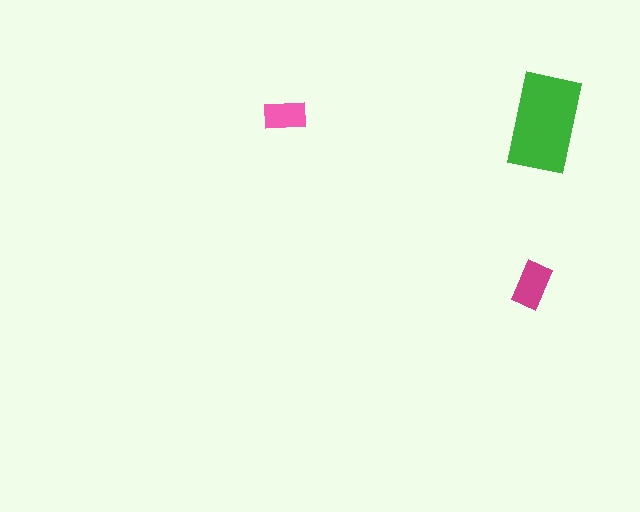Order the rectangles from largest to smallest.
the green one, the magenta one, the pink one.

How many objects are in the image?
There are 3 objects in the image.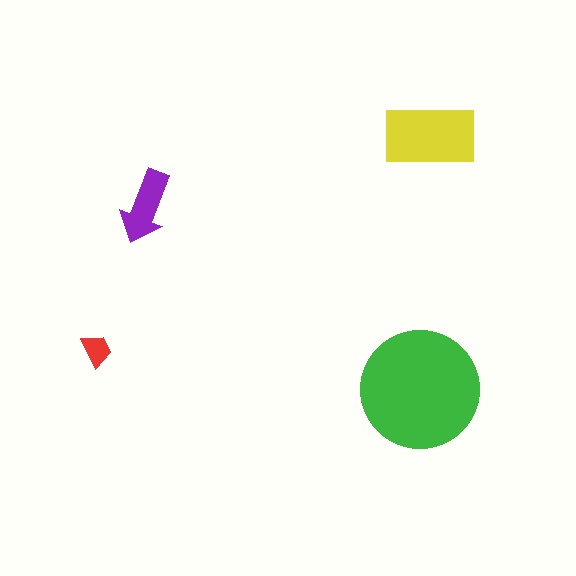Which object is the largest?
The green circle.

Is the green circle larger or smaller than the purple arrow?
Larger.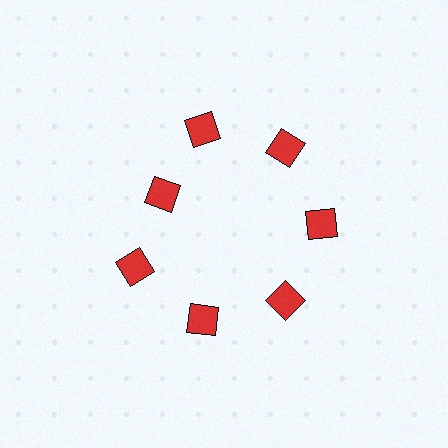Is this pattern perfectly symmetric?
No. The 7 red squares are arranged in a ring, but one element near the 10 o'clock position is pulled inward toward the center, breaking the 7-fold rotational symmetry.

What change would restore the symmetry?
The symmetry would be restored by moving it outward, back onto the ring so that all 7 squares sit at equal angles and equal distance from the center.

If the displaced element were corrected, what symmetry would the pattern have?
It would have 7-fold rotational symmetry — the pattern would map onto itself every 51 degrees.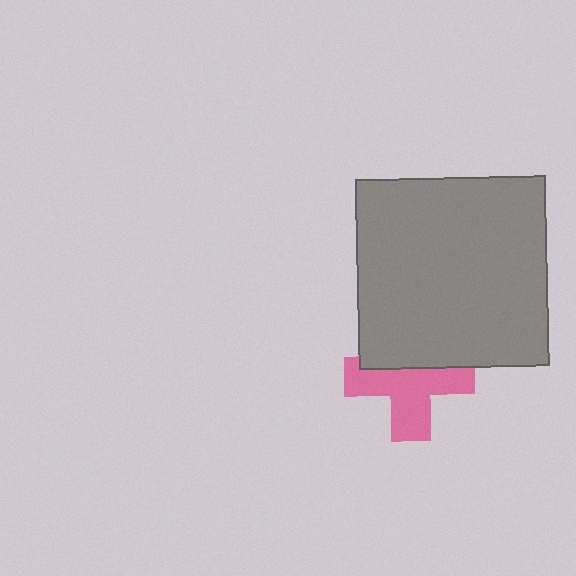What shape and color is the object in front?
The object in front is a gray square.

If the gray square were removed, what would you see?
You would see the complete pink cross.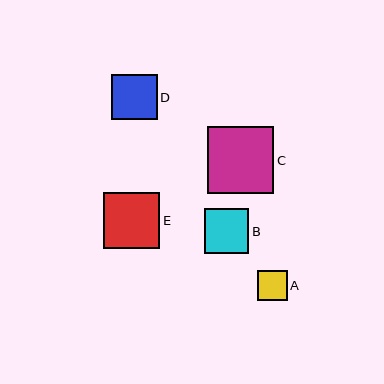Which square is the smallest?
Square A is the smallest with a size of approximately 29 pixels.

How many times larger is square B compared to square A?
Square B is approximately 1.5 times the size of square A.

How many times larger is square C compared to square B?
Square C is approximately 1.5 times the size of square B.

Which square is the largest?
Square C is the largest with a size of approximately 67 pixels.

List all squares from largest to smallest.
From largest to smallest: C, E, D, B, A.